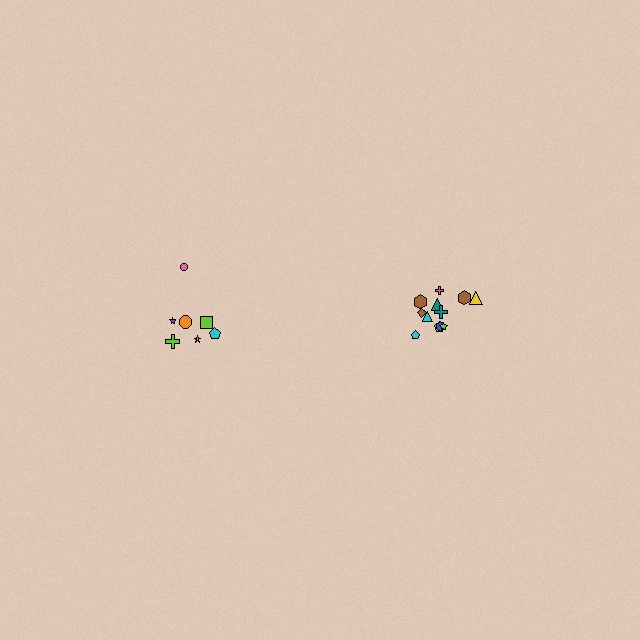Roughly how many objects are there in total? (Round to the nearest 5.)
Roughly 20 objects in total.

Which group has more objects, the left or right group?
The right group.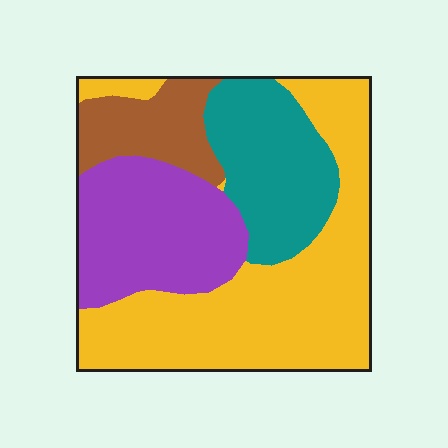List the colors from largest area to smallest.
From largest to smallest: yellow, purple, teal, brown.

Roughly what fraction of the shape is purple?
Purple covers about 25% of the shape.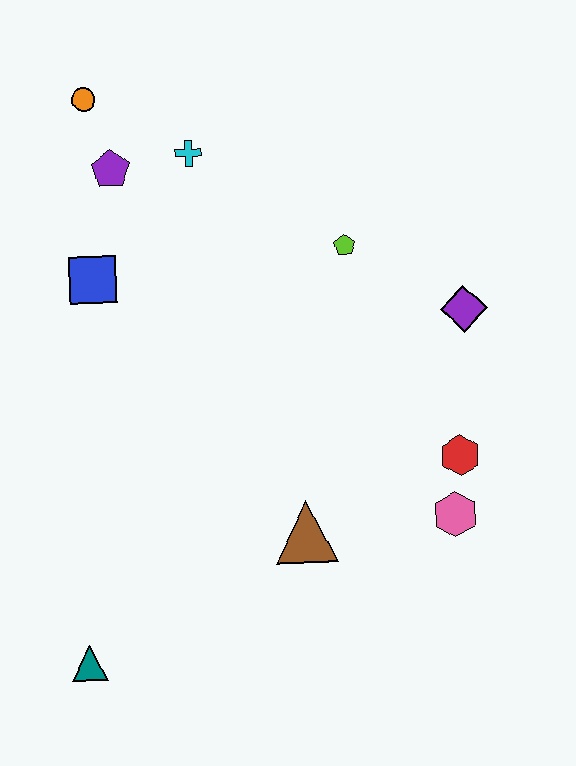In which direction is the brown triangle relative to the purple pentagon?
The brown triangle is below the purple pentagon.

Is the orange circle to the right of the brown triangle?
No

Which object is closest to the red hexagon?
The pink hexagon is closest to the red hexagon.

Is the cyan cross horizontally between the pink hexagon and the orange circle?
Yes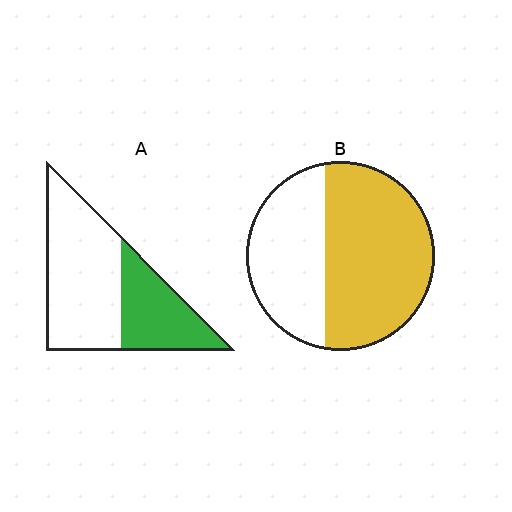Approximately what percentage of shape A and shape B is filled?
A is approximately 35% and B is approximately 60%.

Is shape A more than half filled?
No.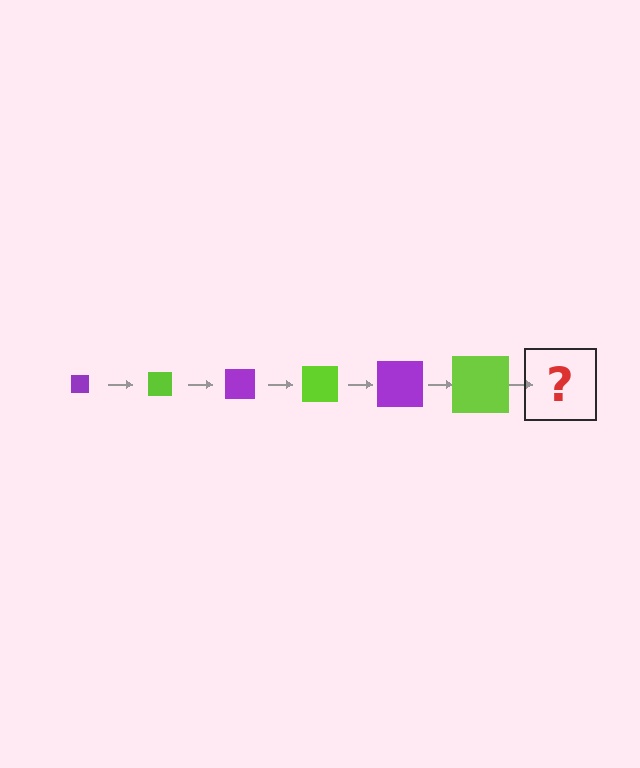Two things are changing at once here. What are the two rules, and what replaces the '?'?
The two rules are that the square grows larger each step and the color cycles through purple and lime. The '?' should be a purple square, larger than the previous one.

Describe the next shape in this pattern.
It should be a purple square, larger than the previous one.